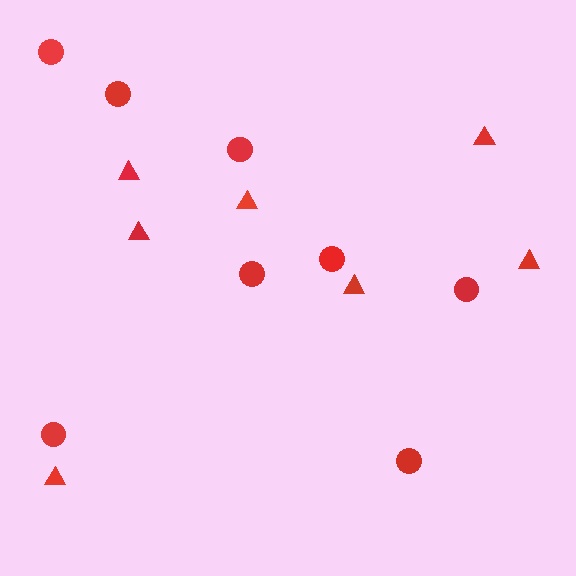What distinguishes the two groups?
There are 2 groups: one group of circles (8) and one group of triangles (7).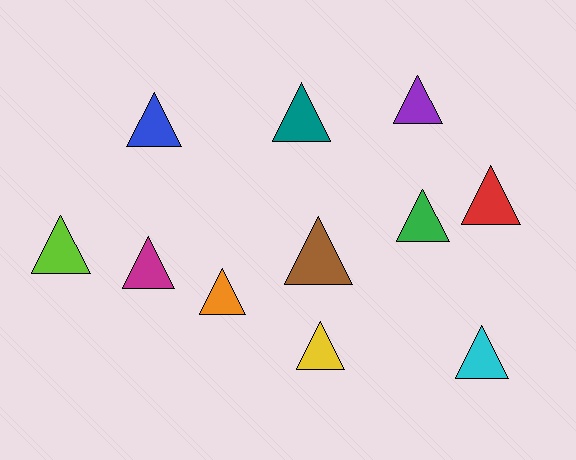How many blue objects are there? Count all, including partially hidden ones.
There is 1 blue object.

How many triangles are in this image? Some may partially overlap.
There are 11 triangles.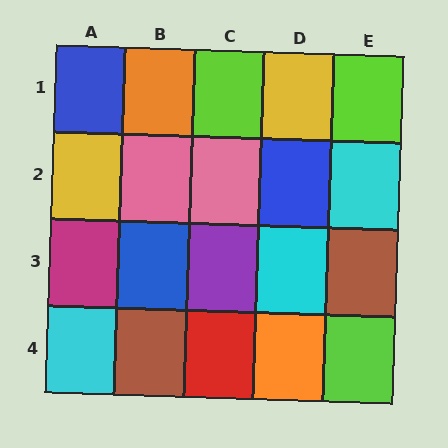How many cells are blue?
3 cells are blue.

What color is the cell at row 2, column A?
Yellow.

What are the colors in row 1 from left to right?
Blue, orange, lime, yellow, lime.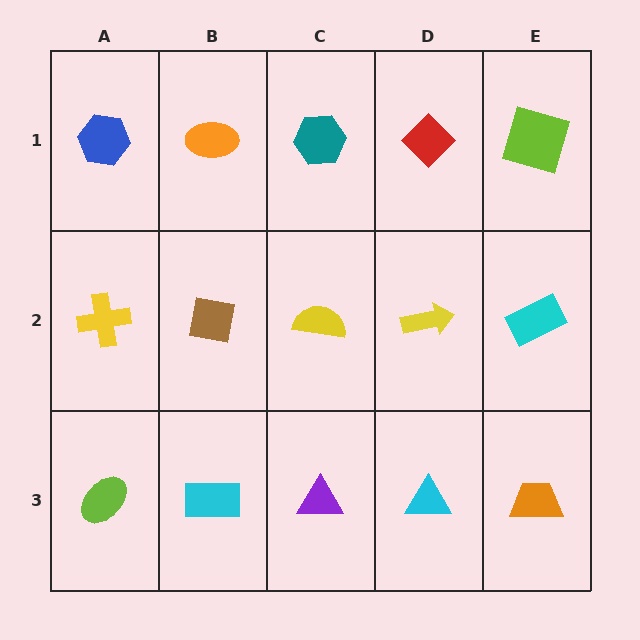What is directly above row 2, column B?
An orange ellipse.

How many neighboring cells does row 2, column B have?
4.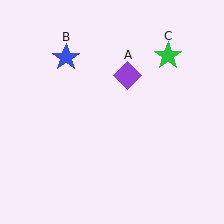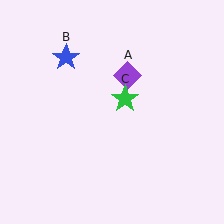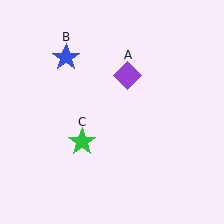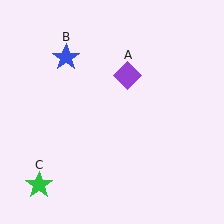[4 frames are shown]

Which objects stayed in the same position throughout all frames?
Purple diamond (object A) and blue star (object B) remained stationary.